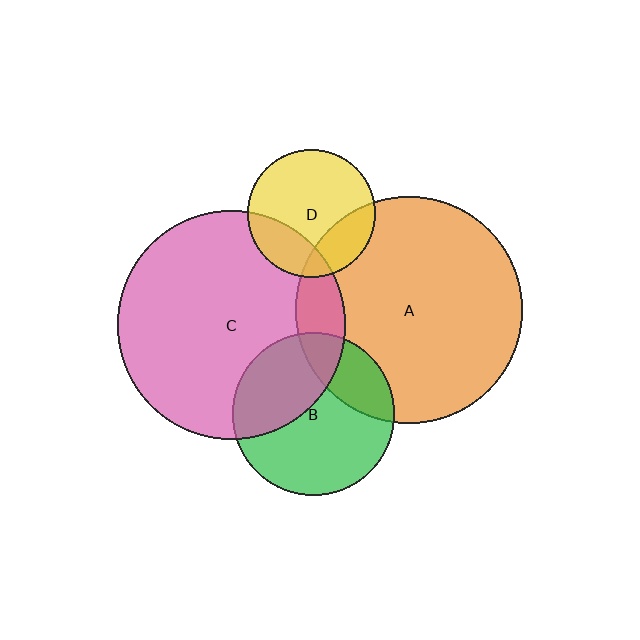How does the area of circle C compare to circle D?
Approximately 3.2 times.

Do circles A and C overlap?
Yes.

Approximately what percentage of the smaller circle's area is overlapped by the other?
Approximately 10%.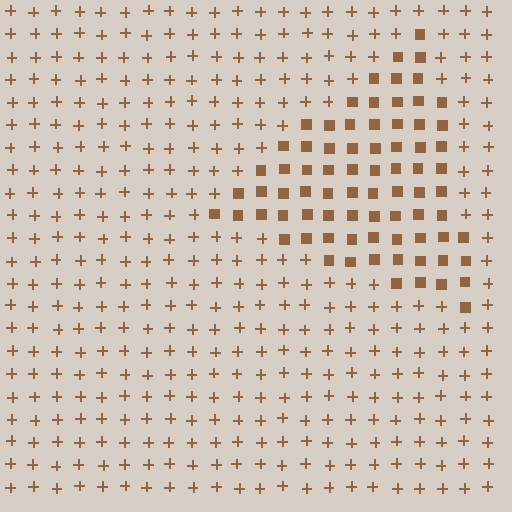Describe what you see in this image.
The image is filled with small brown elements arranged in a uniform grid. A triangle-shaped region contains squares, while the surrounding area contains plus signs. The boundary is defined purely by the change in element shape.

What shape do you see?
I see a triangle.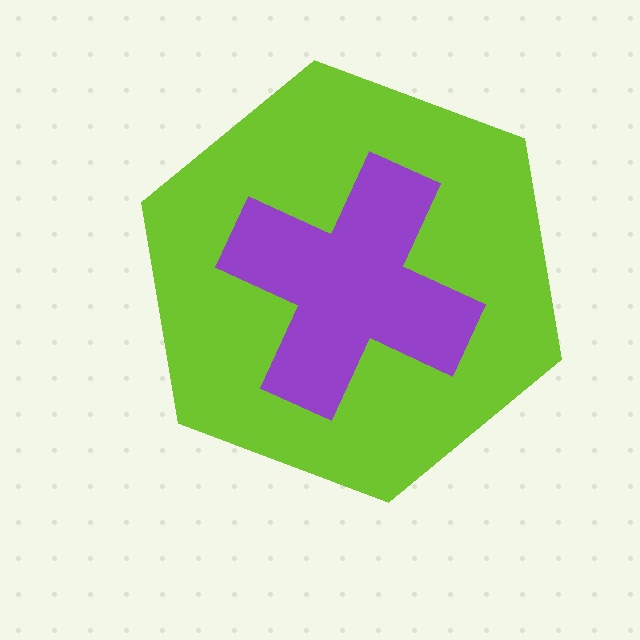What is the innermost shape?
The purple cross.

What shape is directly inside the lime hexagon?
The purple cross.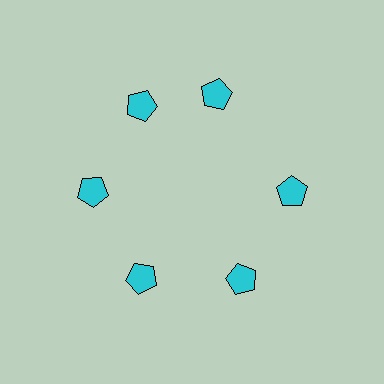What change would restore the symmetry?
The symmetry would be restored by rotating it back into even spacing with its neighbors so that all 6 pentagons sit at equal angles and equal distance from the center.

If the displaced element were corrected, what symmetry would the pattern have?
It would have 6-fold rotational symmetry — the pattern would map onto itself every 60 degrees.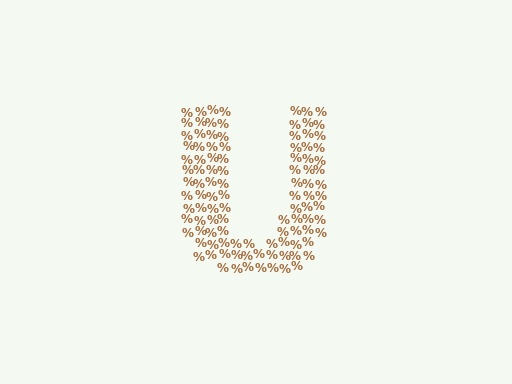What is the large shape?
The large shape is the letter U.